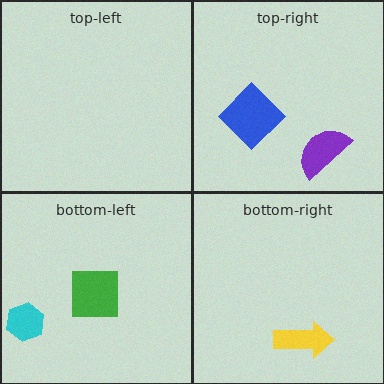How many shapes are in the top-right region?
2.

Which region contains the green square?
The bottom-left region.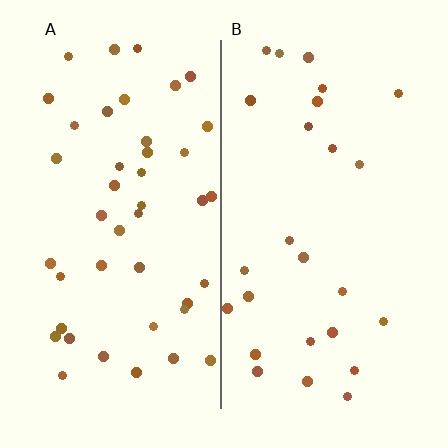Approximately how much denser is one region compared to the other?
Approximately 1.7× — region A over region B.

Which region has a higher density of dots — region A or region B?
A (the left).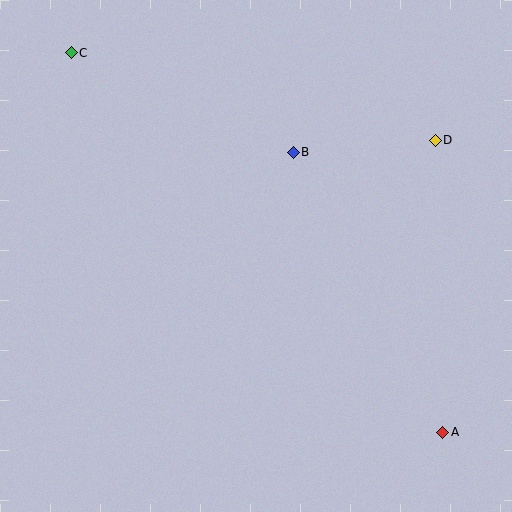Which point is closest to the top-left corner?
Point C is closest to the top-left corner.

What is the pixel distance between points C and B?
The distance between C and B is 243 pixels.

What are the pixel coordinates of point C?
Point C is at (71, 53).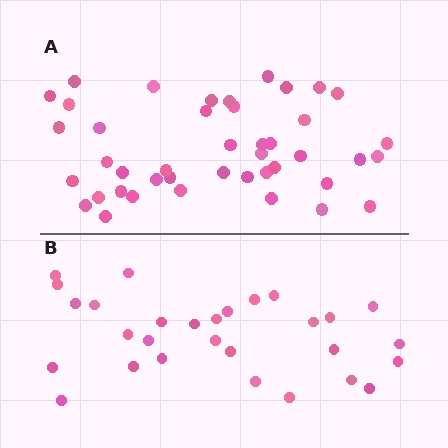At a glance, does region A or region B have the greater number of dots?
Region A (the top region) has more dots.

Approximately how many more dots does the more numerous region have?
Region A has approximately 15 more dots than region B.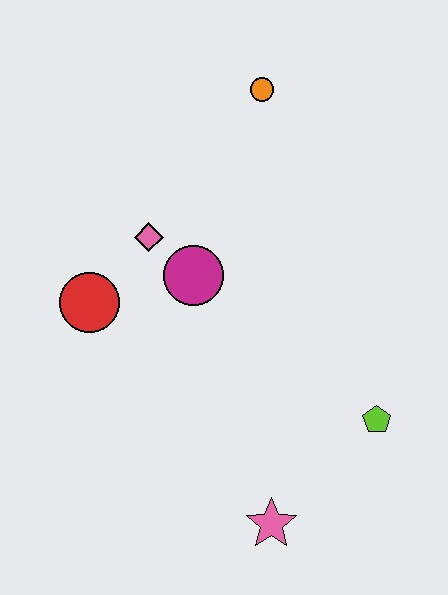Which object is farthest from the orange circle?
The pink star is farthest from the orange circle.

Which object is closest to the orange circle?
The pink diamond is closest to the orange circle.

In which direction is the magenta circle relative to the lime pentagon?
The magenta circle is to the left of the lime pentagon.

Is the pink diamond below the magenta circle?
No